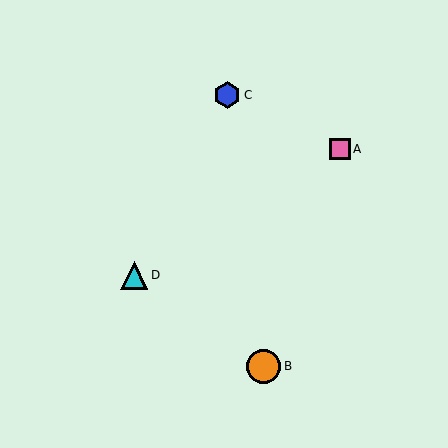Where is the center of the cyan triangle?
The center of the cyan triangle is at (134, 275).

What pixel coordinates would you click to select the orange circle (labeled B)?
Click at (264, 367) to select the orange circle B.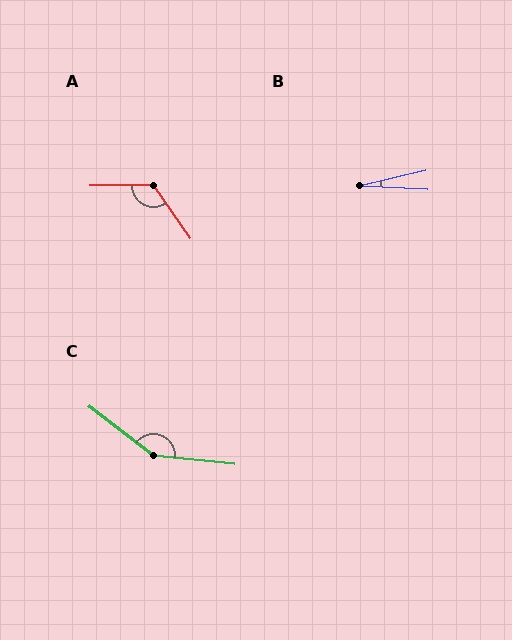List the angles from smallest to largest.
B (16°), A (125°), C (148°).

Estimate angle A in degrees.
Approximately 125 degrees.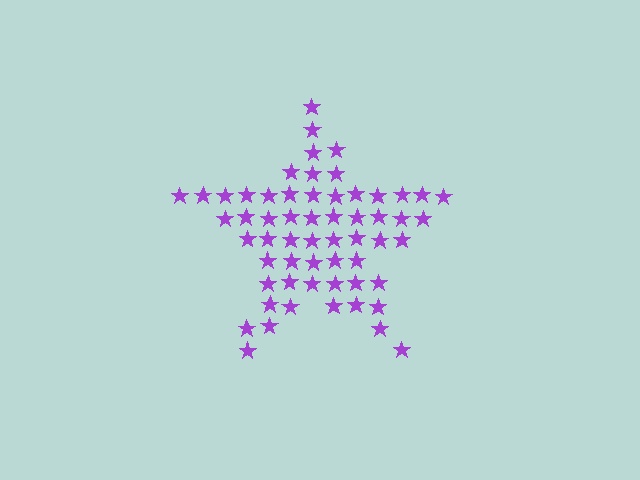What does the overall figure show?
The overall figure shows a star.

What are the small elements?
The small elements are stars.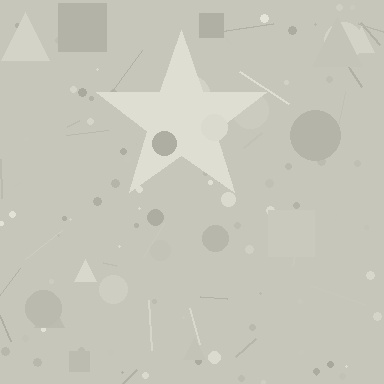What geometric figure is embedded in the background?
A star is embedded in the background.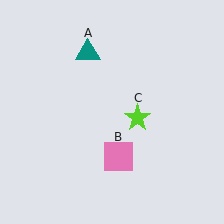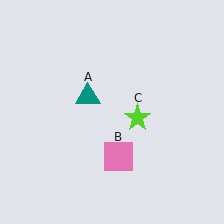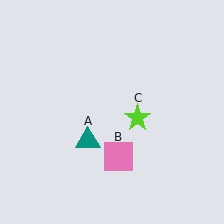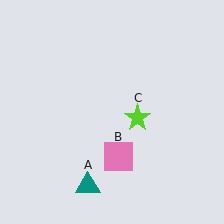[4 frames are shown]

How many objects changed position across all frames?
1 object changed position: teal triangle (object A).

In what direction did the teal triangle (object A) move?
The teal triangle (object A) moved down.